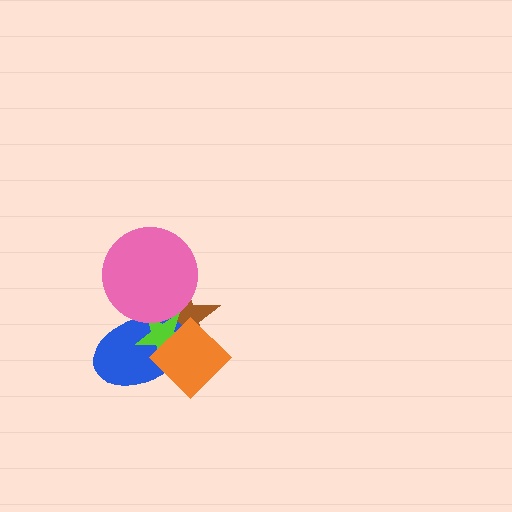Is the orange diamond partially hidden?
No, no other shape covers it.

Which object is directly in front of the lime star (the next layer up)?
The orange diamond is directly in front of the lime star.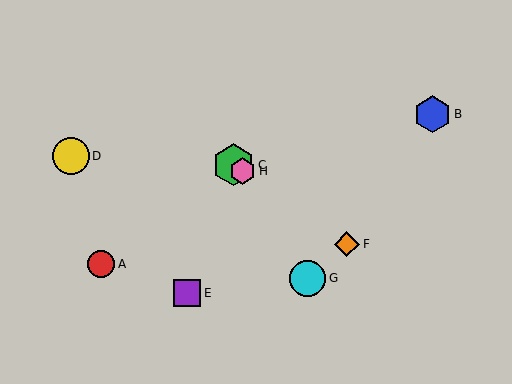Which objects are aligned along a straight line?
Objects C, F, H are aligned along a straight line.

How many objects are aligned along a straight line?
3 objects (C, F, H) are aligned along a straight line.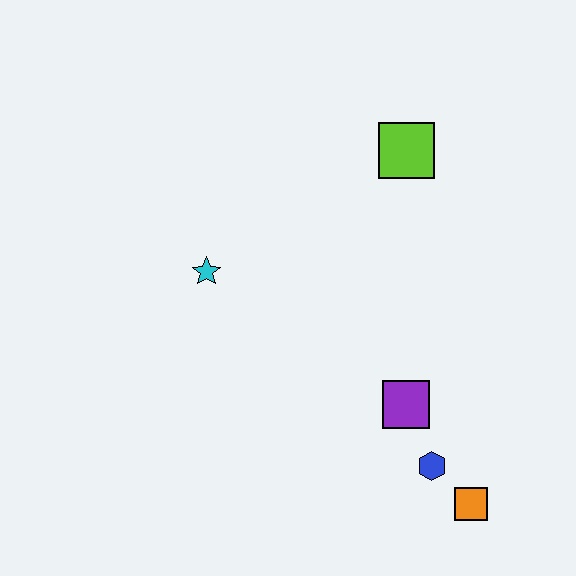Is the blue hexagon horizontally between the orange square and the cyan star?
Yes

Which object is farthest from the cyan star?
The orange square is farthest from the cyan star.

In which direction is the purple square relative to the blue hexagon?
The purple square is above the blue hexagon.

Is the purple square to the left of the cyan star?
No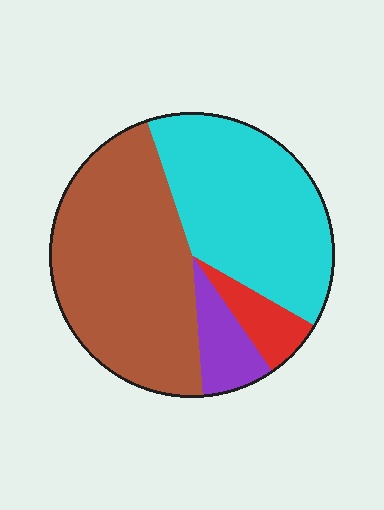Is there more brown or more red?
Brown.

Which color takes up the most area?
Brown, at roughly 45%.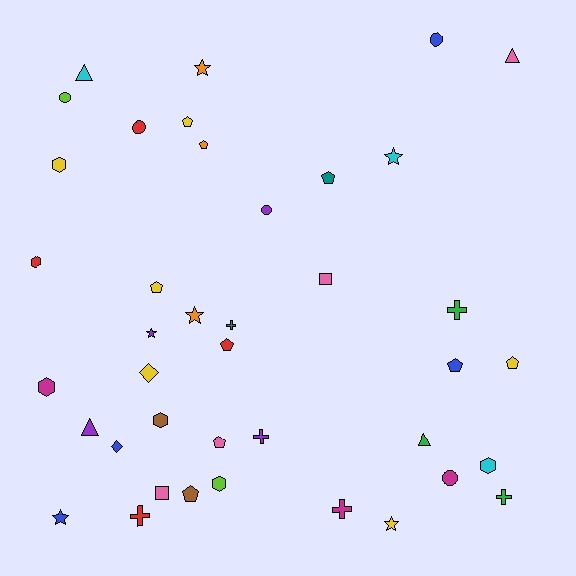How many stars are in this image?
There are 6 stars.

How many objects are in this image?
There are 40 objects.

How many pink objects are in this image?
There are 4 pink objects.